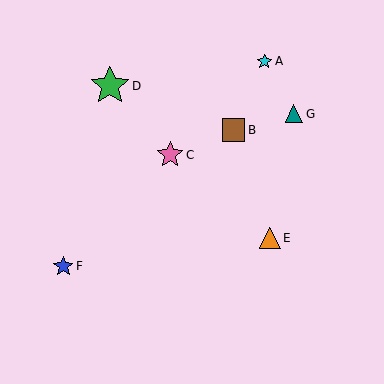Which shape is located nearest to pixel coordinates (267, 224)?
The orange triangle (labeled E) at (270, 238) is nearest to that location.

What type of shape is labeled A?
Shape A is a cyan star.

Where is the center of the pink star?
The center of the pink star is at (170, 155).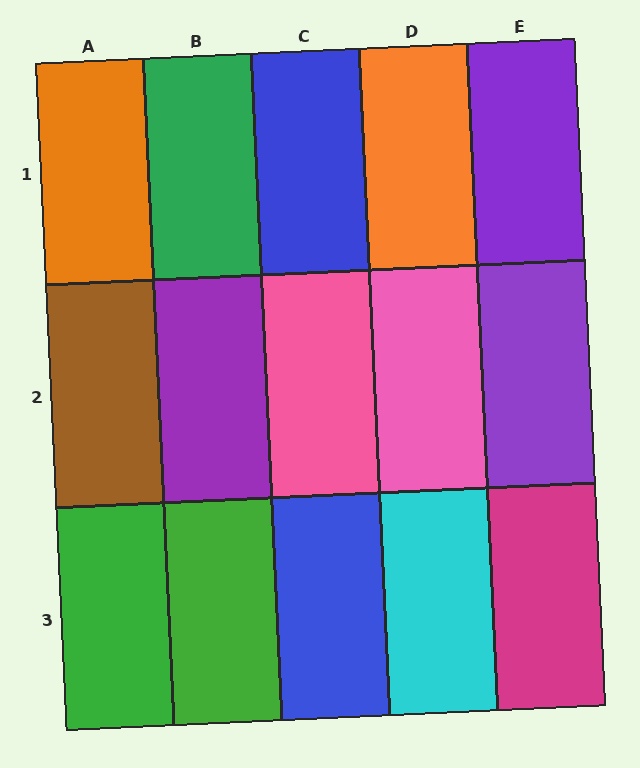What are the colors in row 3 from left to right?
Green, green, blue, cyan, magenta.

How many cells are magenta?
1 cell is magenta.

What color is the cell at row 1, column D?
Orange.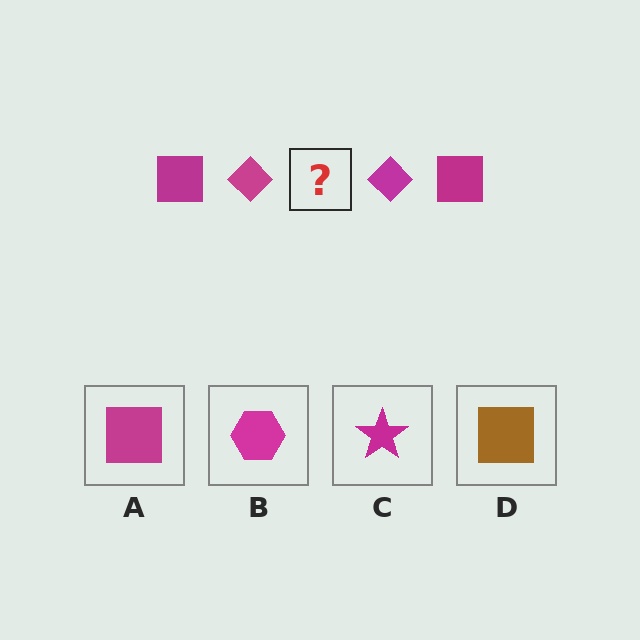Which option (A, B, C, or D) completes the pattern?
A.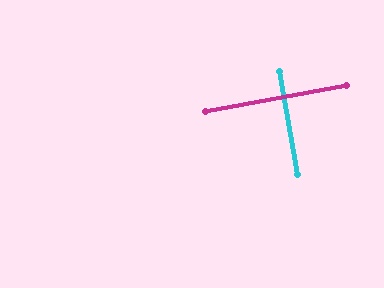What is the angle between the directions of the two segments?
Approximately 89 degrees.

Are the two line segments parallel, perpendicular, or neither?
Perpendicular — they meet at approximately 89°.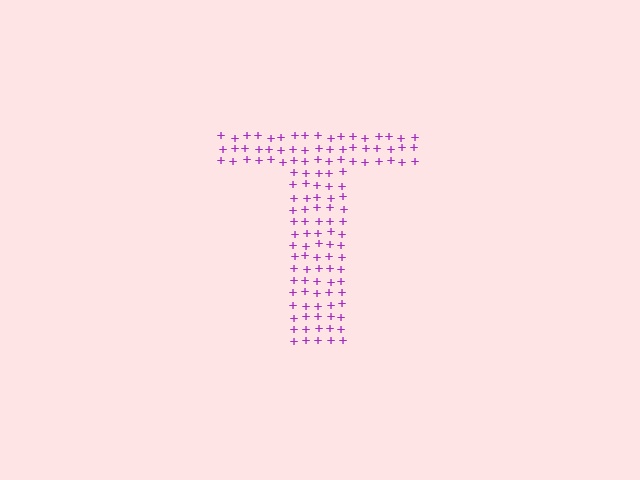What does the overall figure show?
The overall figure shows the letter T.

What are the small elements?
The small elements are plus signs.